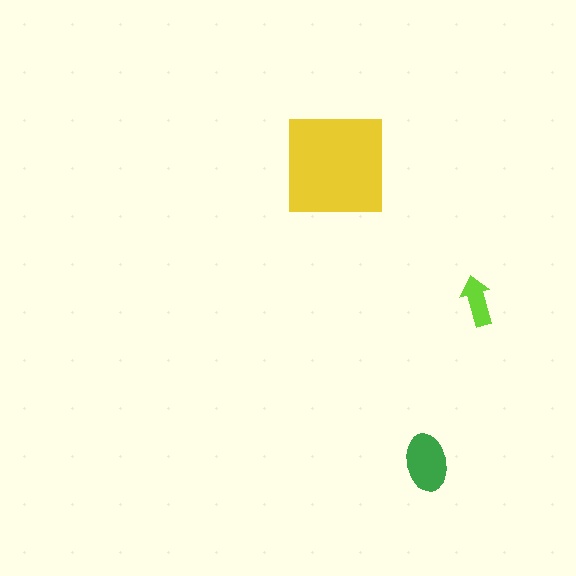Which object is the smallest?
The lime arrow.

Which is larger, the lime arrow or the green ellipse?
The green ellipse.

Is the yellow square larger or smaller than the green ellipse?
Larger.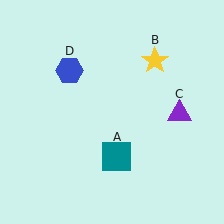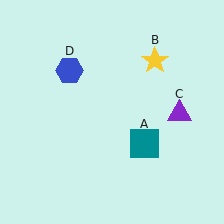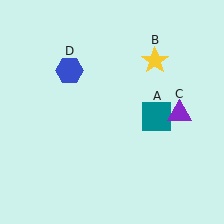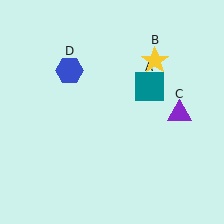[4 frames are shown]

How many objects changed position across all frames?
1 object changed position: teal square (object A).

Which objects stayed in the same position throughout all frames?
Yellow star (object B) and purple triangle (object C) and blue hexagon (object D) remained stationary.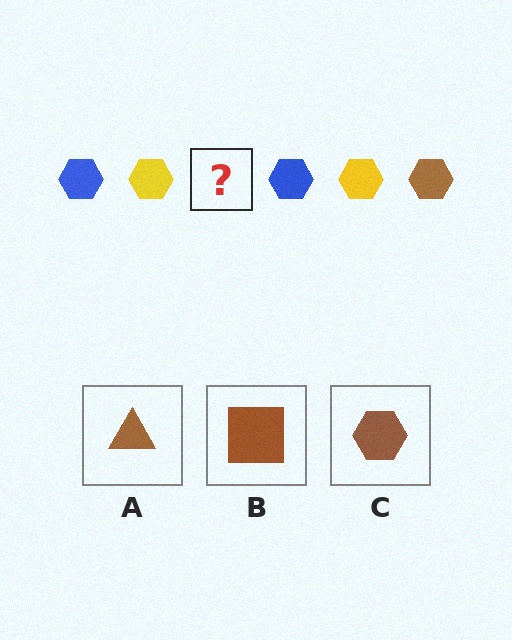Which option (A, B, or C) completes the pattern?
C.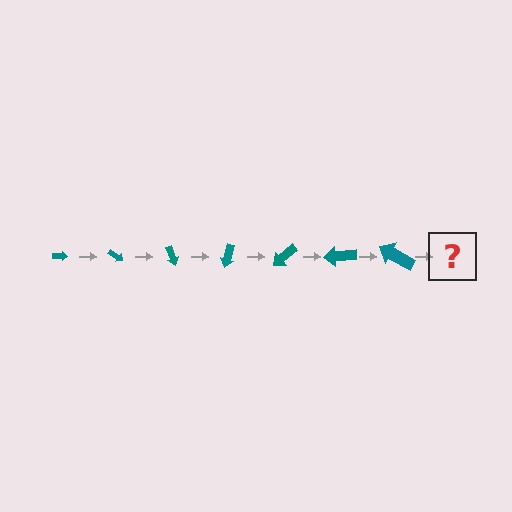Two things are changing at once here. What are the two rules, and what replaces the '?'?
The two rules are that the arrow grows larger each step and it rotates 35 degrees each step. The '?' should be an arrow, larger than the previous one and rotated 245 degrees from the start.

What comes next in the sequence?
The next element should be an arrow, larger than the previous one and rotated 245 degrees from the start.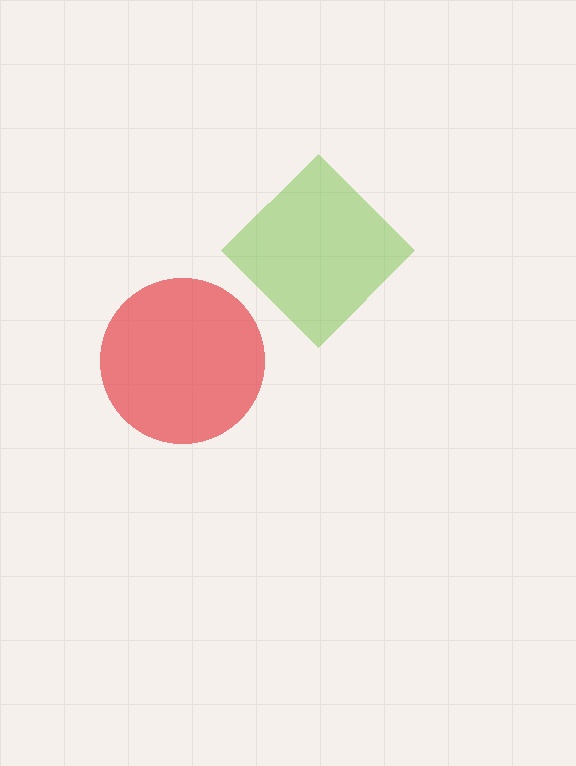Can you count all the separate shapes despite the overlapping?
Yes, there are 2 separate shapes.